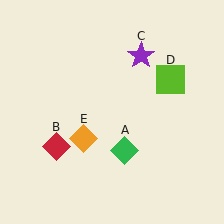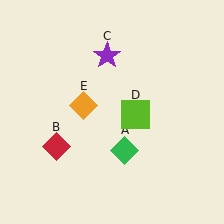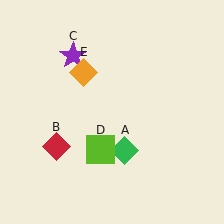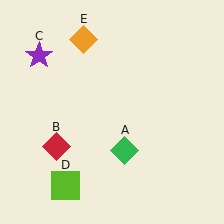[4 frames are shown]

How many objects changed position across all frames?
3 objects changed position: purple star (object C), lime square (object D), orange diamond (object E).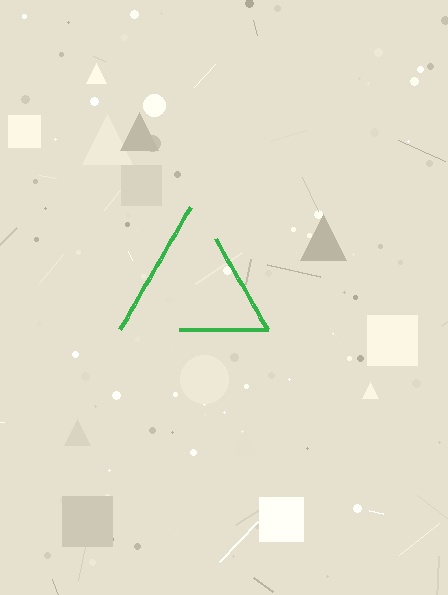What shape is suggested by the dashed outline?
The dashed outline suggests a triangle.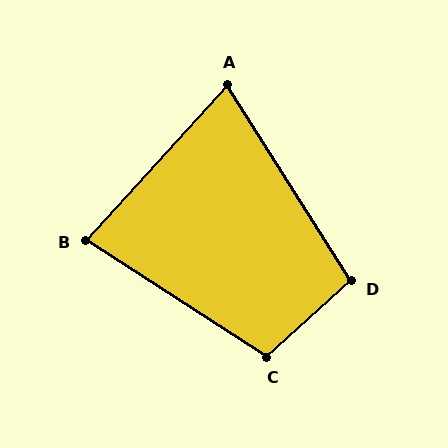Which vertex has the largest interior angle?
C, at approximately 105 degrees.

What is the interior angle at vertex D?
Approximately 100 degrees (obtuse).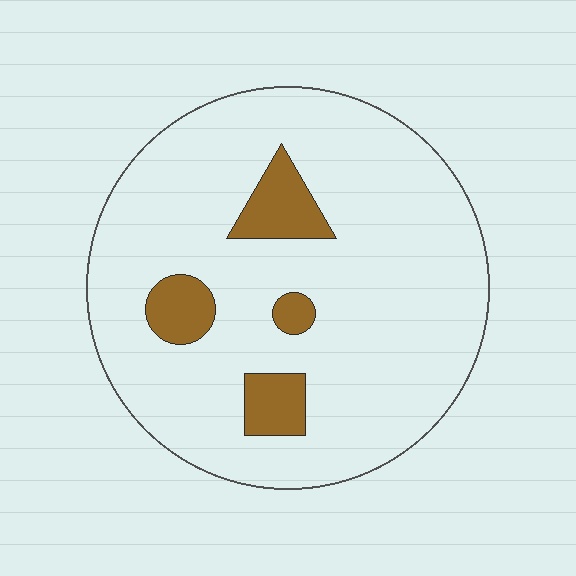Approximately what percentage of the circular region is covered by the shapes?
Approximately 10%.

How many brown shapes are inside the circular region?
4.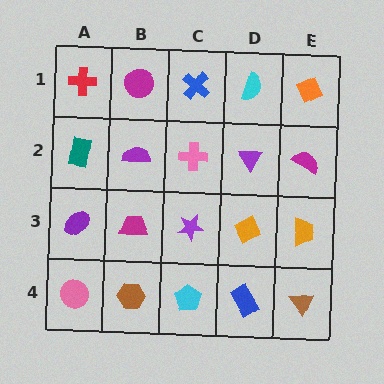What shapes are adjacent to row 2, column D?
A cyan semicircle (row 1, column D), an orange diamond (row 3, column D), a pink cross (row 2, column C), a magenta semicircle (row 2, column E).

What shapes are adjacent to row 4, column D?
An orange diamond (row 3, column D), a cyan pentagon (row 4, column C), a brown triangle (row 4, column E).